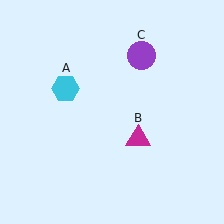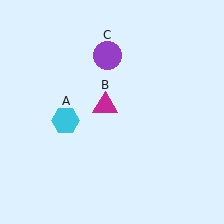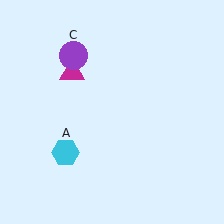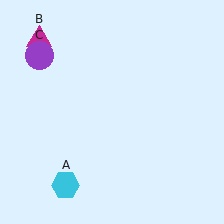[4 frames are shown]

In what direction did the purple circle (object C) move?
The purple circle (object C) moved left.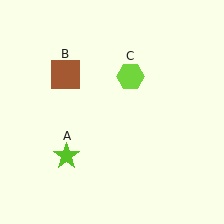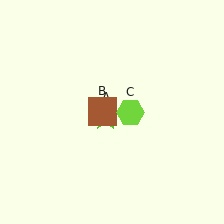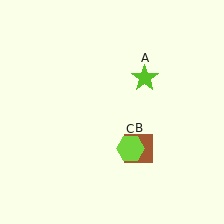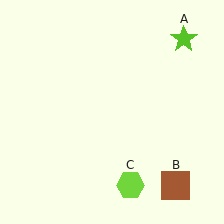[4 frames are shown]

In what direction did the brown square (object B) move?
The brown square (object B) moved down and to the right.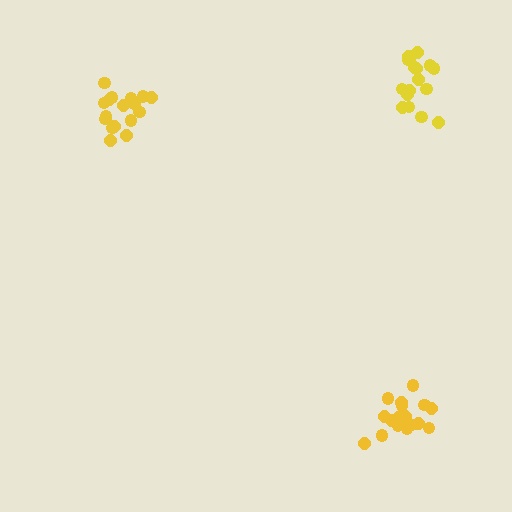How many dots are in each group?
Group 1: 17 dots, Group 2: 18 dots, Group 3: 17 dots (52 total).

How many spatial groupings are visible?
There are 3 spatial groupings.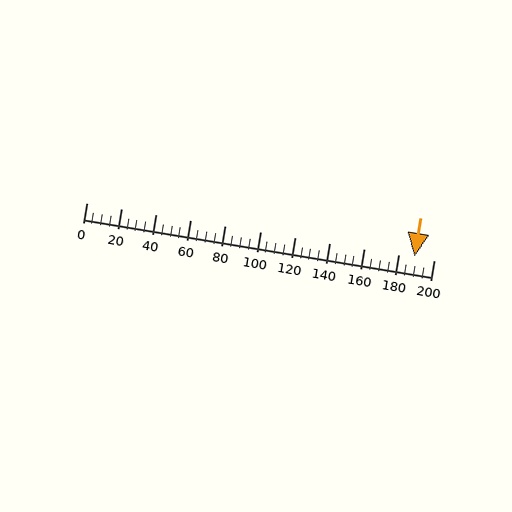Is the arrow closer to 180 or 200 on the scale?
The arrow is closer to 180.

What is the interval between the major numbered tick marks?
The major tick marks are spaced 20 units apart.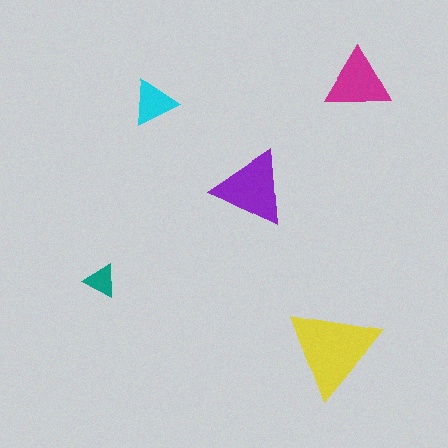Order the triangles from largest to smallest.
the yellow one, the purple one, the magenta one, the cyan one, the teal one.